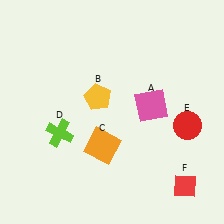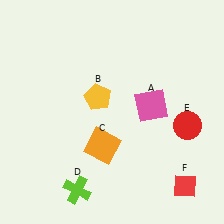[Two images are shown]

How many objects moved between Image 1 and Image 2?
1 object moved between the two images.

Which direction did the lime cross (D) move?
The lime cross (D) moved down.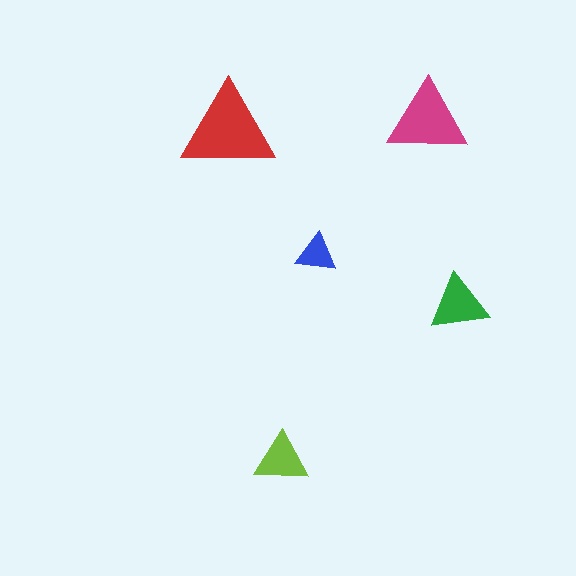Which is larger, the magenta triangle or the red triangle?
The red one.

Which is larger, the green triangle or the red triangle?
The red one.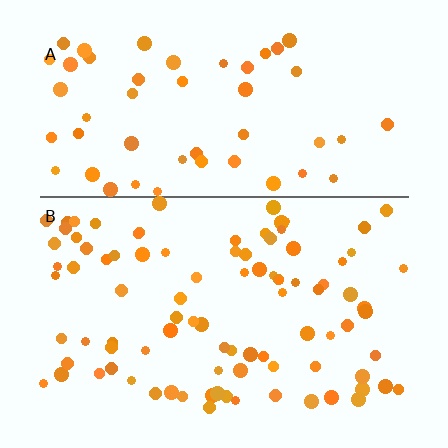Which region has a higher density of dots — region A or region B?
B (the bottom).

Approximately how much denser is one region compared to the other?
Approximately 1.8× — region B over region A.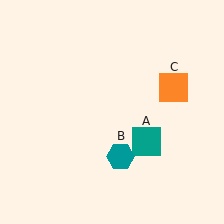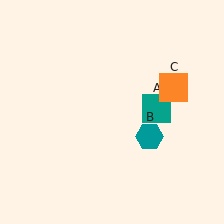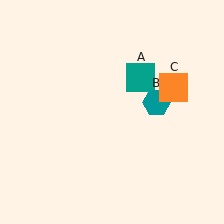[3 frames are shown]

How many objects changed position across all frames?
2 objects changed position: teal square (object A), teal hexagon (object B).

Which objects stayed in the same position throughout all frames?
Orange square (object C) remained stationary.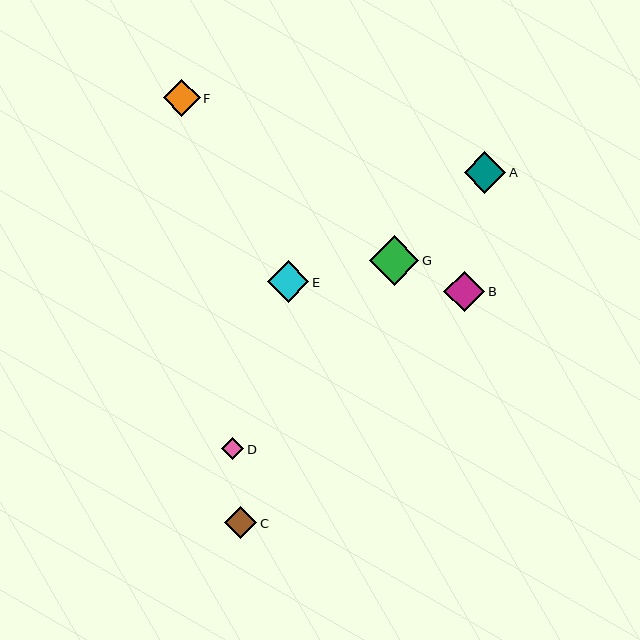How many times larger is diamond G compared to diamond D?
Diamond G is approximately 2.2 times the size of diamond D.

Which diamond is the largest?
Diamond G is the largest with a size of approximately 50 pixels.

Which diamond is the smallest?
Diamond D is the smallest with a size of approximately 22 pixels.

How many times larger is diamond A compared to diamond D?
Diamond A is approximately 1.9 times the size of diamond D.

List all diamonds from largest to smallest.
From largest to smallest: G, E, A, B, F, C, D.